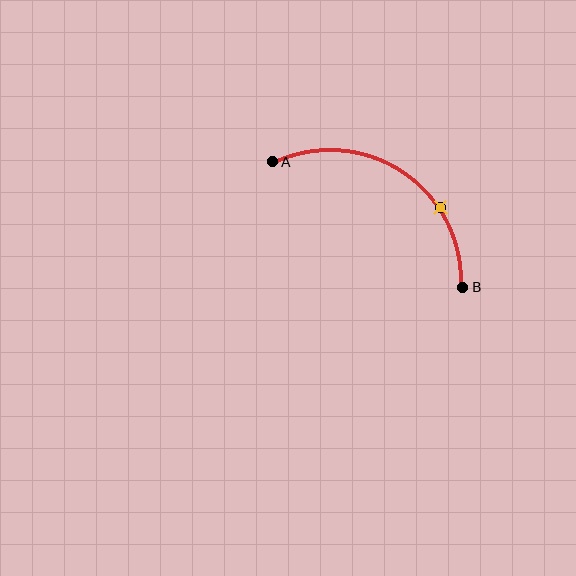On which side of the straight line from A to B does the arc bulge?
The arc bulges above the straight line connecting A and B.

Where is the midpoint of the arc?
The arc midpoint is the point on the curve farthest from the straight line joining A and B. It sits above that line.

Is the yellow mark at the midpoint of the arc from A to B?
No. The yellow mark lies on the arc but is closer to endpoint B. The arc midpoint would be at the point on the curve equidistant along the arc from both A and B.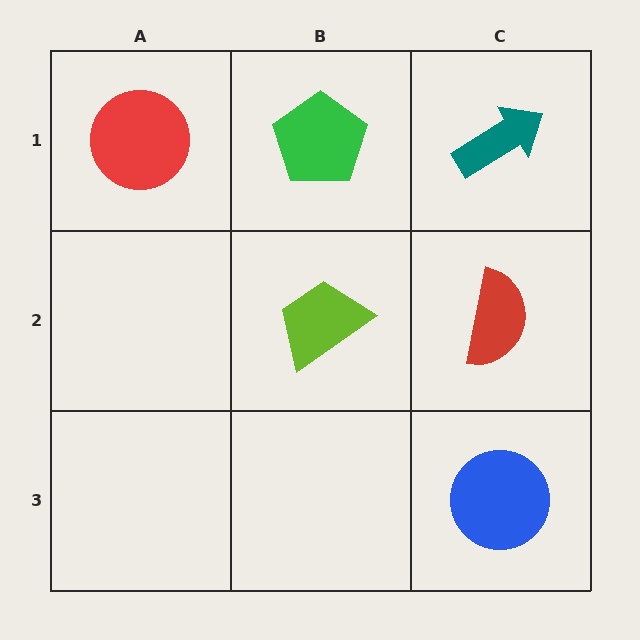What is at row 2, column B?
A lime trapezoid.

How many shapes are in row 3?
1 shape.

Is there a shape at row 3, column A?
No, that cell is empty.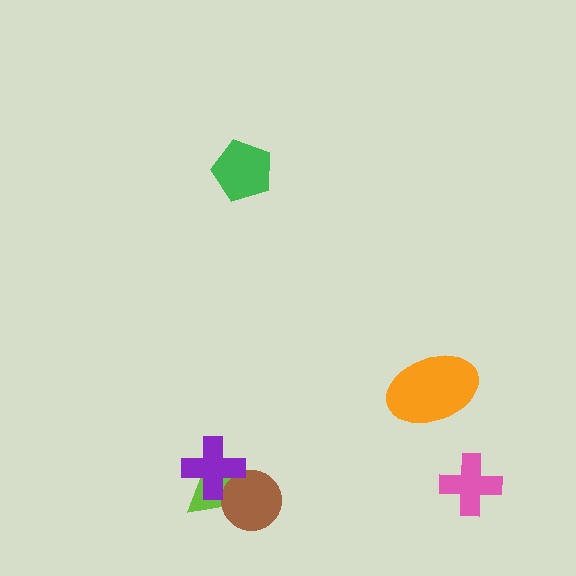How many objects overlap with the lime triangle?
2 objects overlap with the lime triangle.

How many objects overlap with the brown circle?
2 objects overlap with the brown circle.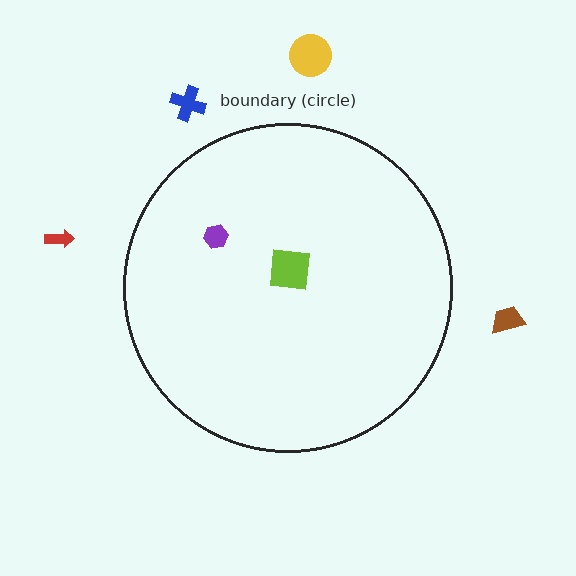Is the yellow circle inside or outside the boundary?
Outside.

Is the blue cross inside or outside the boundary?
Outside.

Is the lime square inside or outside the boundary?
Inside.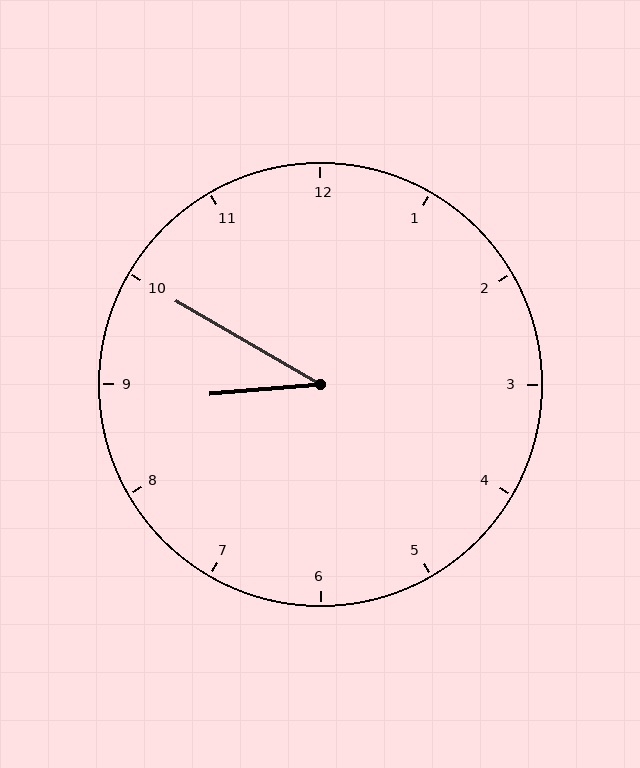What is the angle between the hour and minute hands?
Approximately 35 degrees.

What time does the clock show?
8:50.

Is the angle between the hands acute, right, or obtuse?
It is acute.